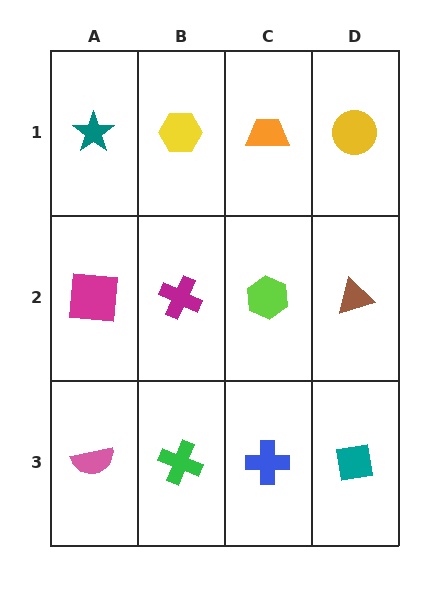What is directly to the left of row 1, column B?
A teal star.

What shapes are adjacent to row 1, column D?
A brown triangle (row 2, column D), an orange trapezoid (row 1, column C).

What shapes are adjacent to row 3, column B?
A magenta cross (row 2, column B), a pink semicircle (row 3, column A), a blue cross (row 3, column C).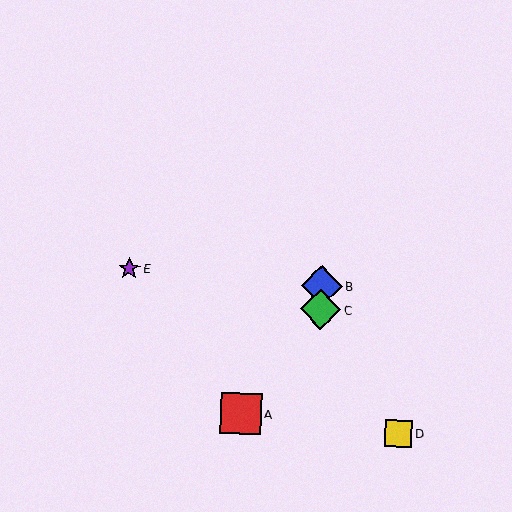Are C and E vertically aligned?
No, C is at x≈321 and E is at x≈129.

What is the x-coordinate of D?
Object D is at x≈398.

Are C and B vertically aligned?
Yes, both are at x≈321.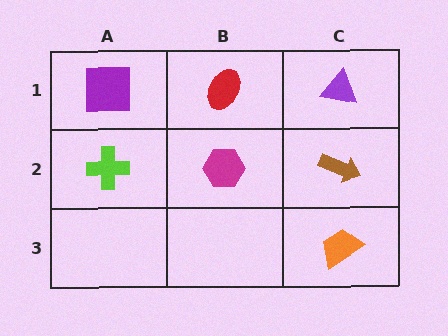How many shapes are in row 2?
3 shapes.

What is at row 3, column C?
An orange trapezoid.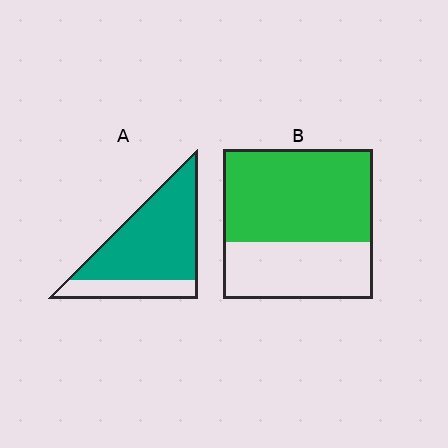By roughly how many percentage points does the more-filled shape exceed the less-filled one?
By roughly 15 percentage points (A over B).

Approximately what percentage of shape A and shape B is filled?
A is approximately 75% and B is approximately 60%.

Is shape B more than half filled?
Yes.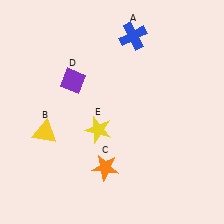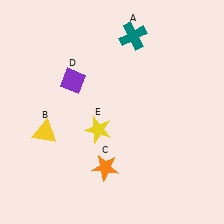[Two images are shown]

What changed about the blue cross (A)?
In Image 1, A is blue. In Image 2, it changed to teal.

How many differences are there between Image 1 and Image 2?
There is 1 difference between the two images.